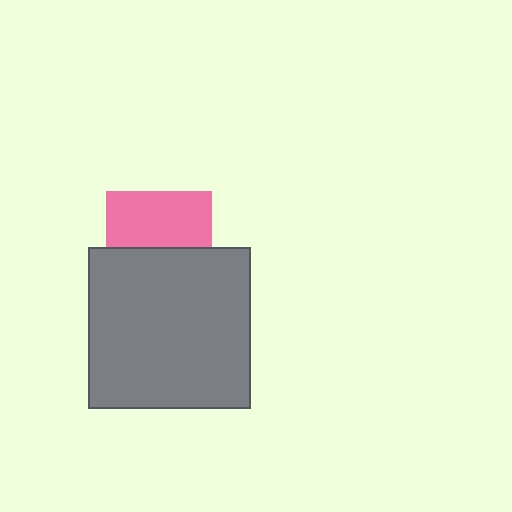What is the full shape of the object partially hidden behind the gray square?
The partially hidden object is a pink square.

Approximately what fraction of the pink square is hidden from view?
Roughly 47% of the pink square is hidden behind the gray square.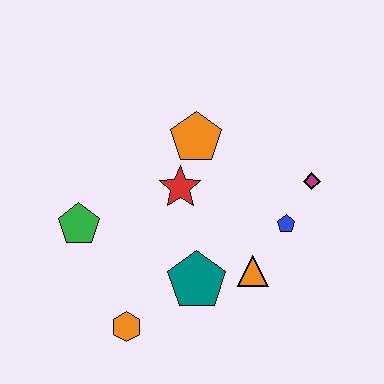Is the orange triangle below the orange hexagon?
No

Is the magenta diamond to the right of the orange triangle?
Yes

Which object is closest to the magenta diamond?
The blue pentagon is closest to the magenta diamond.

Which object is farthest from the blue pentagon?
The green pentagon is farthest from the blue pentagon.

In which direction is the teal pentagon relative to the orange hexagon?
The teal pentagon is to the right of the orange hexagon.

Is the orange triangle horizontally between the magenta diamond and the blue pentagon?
No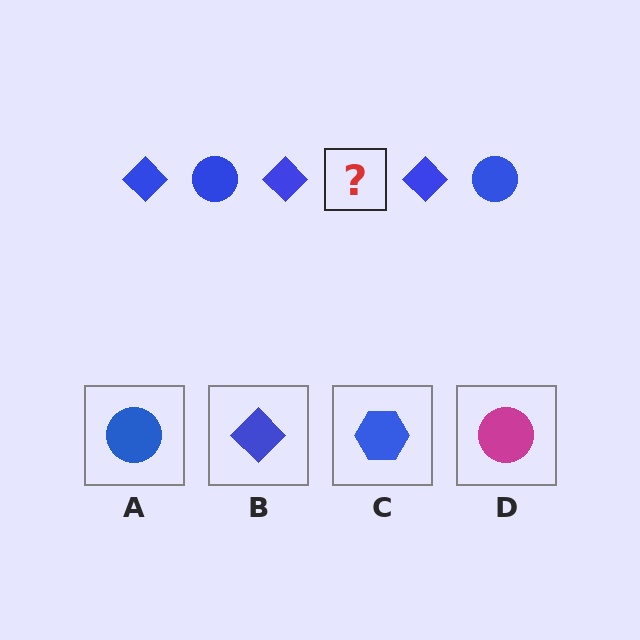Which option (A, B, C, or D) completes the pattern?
A.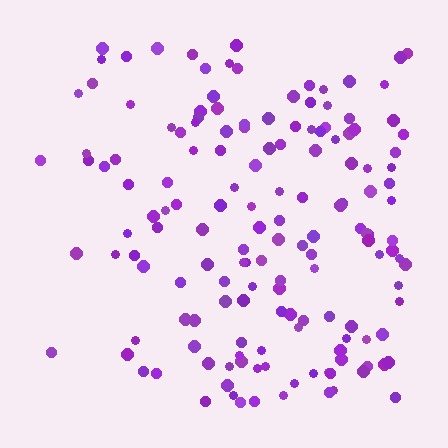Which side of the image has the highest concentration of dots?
The right.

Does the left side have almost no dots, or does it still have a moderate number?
Still a moderate number, just noticeably fewer than the right.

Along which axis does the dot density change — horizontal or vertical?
Horizontal.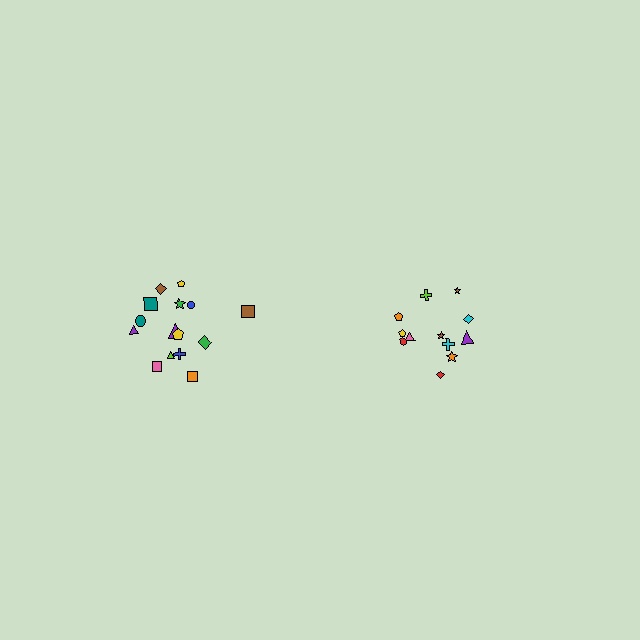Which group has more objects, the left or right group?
The left group.